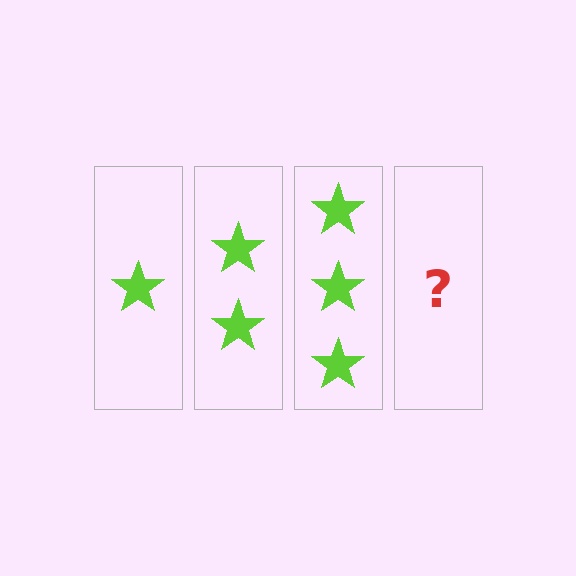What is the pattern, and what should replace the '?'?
The pattern is that each step adds one more star. The '?' should be 4 stars.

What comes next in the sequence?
The next element should be 4 stars.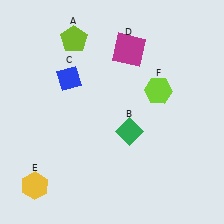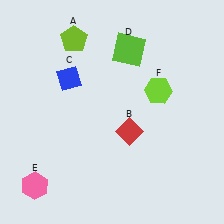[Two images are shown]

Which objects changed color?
B changed from green to red. D changed from magenta to lime. E changed from yellow to pink.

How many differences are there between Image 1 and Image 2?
There are 3 differences between the two images.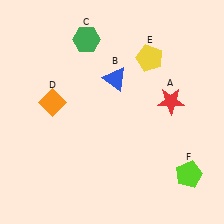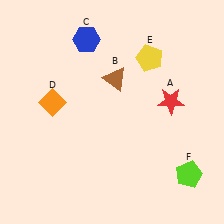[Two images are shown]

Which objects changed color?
B changed from blue to brown. C changed from green to blue.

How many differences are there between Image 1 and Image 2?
There are 2 differences between the two images.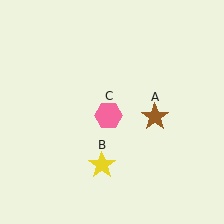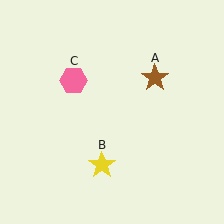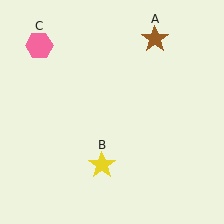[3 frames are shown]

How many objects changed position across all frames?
2 objects changed position: brown star (object A), pink hexagon (object C).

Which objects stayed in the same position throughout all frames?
Yellow star (object B) remained stationary.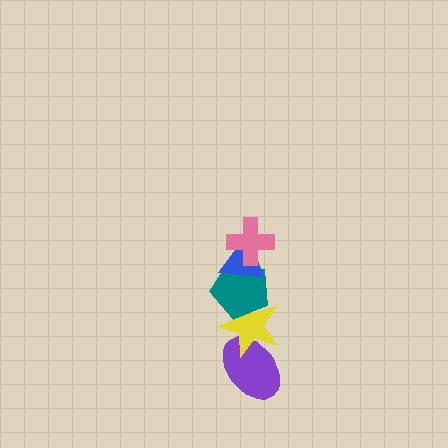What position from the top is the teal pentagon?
The teal pentagon is 3rd from the top.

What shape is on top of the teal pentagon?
The blue triangle is on top of the teal pentagon.